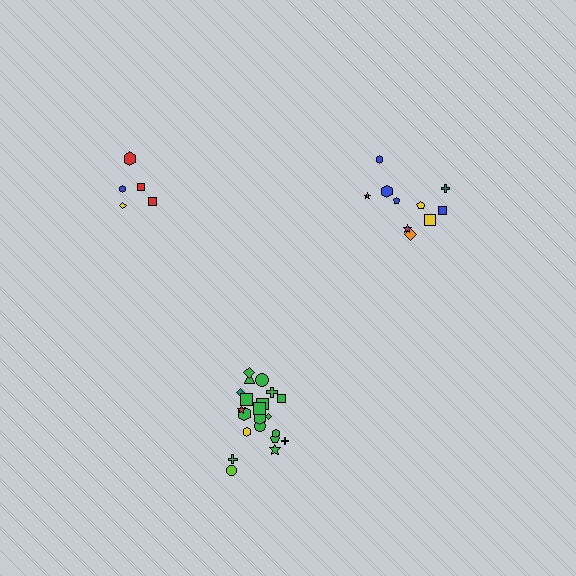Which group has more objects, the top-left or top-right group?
The top-right group.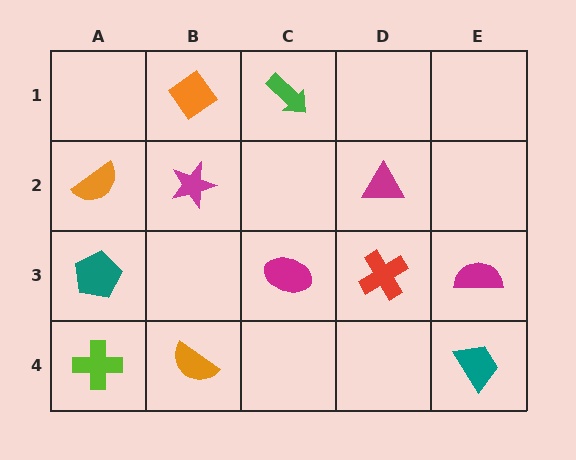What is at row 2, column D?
A magenta triangle.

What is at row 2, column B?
A magenta star.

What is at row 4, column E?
A teal trapezoid.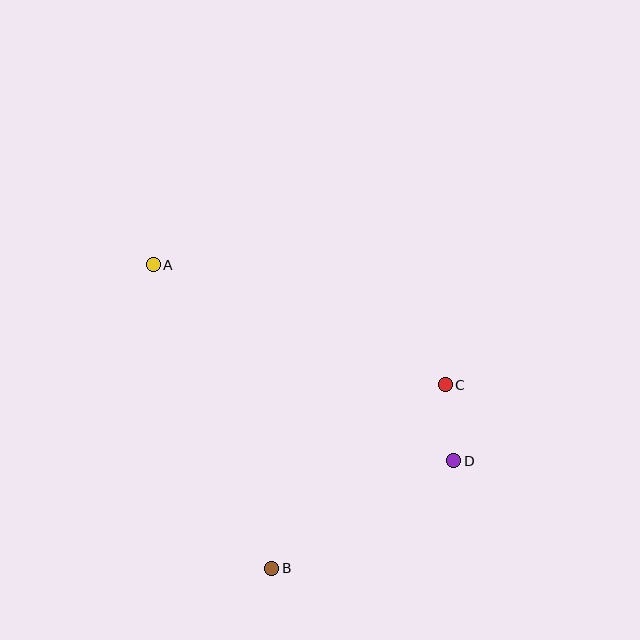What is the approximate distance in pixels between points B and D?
The distance between B and D is approximately 211 pixels.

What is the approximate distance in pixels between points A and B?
The distance between A and B is approximately 326 pixels.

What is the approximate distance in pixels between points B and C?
The distance between B and C is approximately 252 pixels.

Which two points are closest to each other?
Points C and D are closest to each other.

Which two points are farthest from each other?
Points A and D are farthest from each other.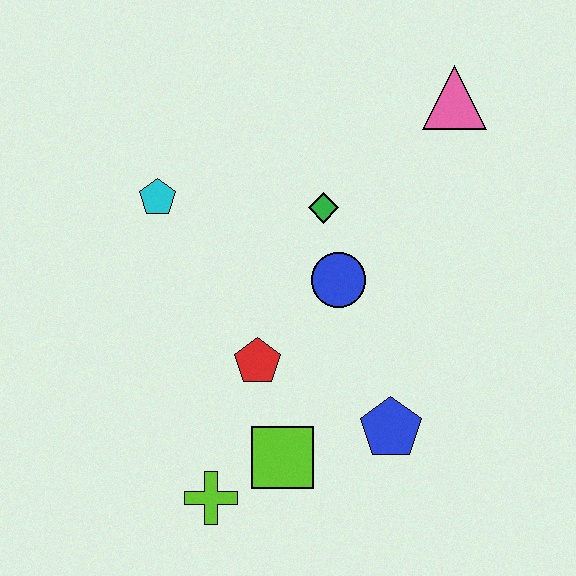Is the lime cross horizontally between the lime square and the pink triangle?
No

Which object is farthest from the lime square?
The pink triangle is farthest from the lime square.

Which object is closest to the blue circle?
The green diamond is closest to the blue circle.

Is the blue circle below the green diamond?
Yes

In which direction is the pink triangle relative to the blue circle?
The pink triangle is above the blue circle.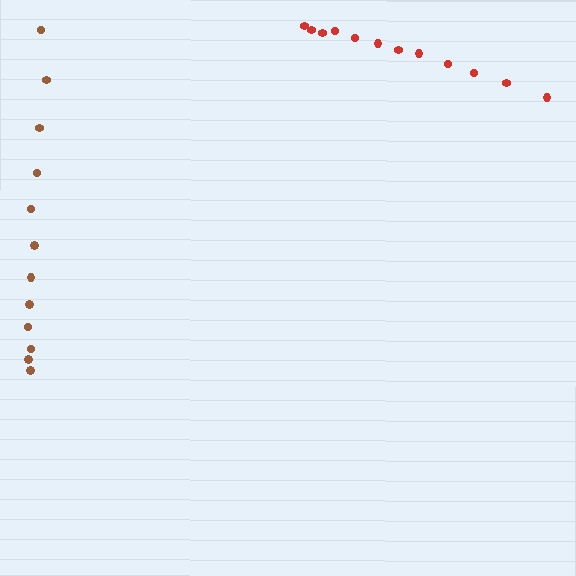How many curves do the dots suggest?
There are 2 distinct paths.